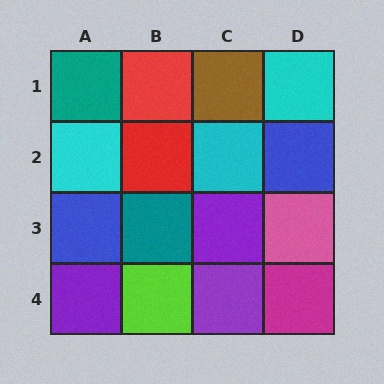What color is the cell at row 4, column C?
Purple.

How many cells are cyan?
3 cells are cyan.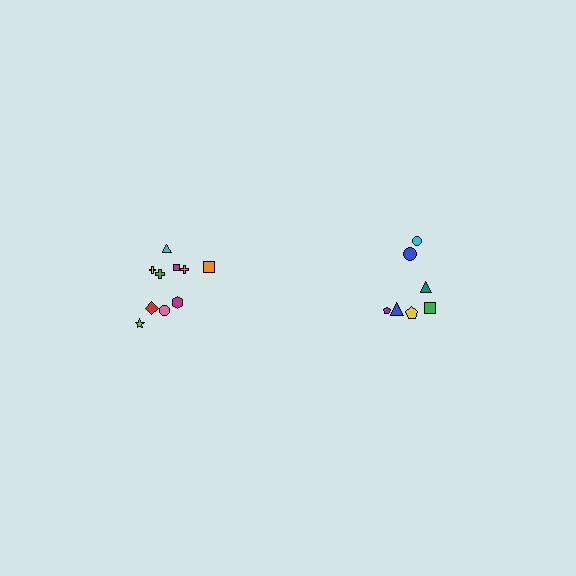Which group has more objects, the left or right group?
The left group.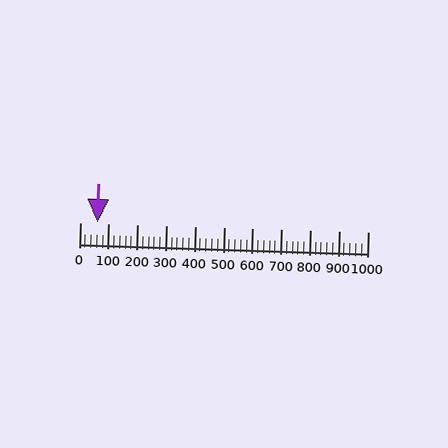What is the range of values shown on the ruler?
The ruler shows values from 0 to 1000.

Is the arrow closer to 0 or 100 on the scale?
The arrow is closer to 100.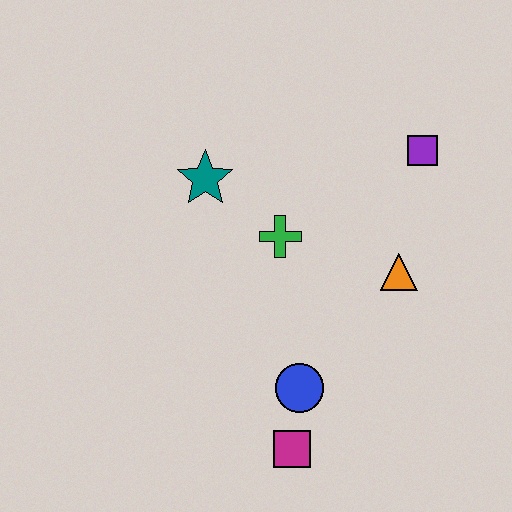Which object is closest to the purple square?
The orange triangle is closest to the purple square.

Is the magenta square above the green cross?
No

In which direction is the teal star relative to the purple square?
The teal star is to the left of the purple square.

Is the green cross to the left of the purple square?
Yes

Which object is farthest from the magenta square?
The purple square is farthest from the magenta square.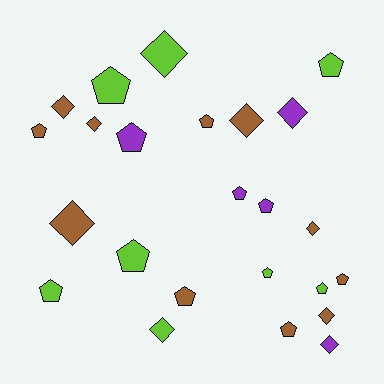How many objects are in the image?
There are 24 objects.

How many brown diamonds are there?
There are 6 brown diamonds.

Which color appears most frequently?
Brown, with 11 objects.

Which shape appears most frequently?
Pentagon, with 14 objects.